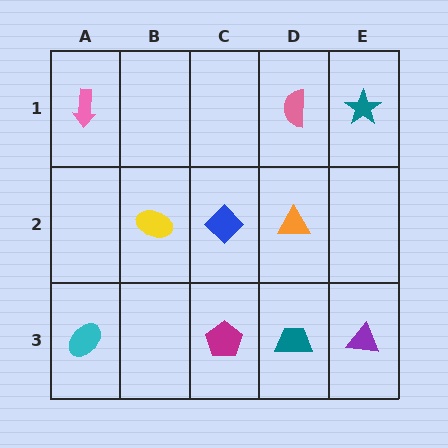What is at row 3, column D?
A teal trapezoid.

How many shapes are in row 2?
3 shapes.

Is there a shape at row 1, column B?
No, that cell is empty.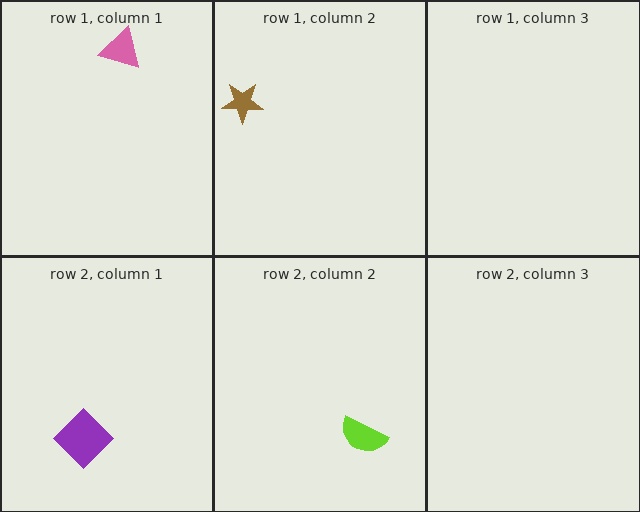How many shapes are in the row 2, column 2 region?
1.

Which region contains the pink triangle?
The row 1, column 1 region.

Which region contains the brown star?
The row 1, column 2 region.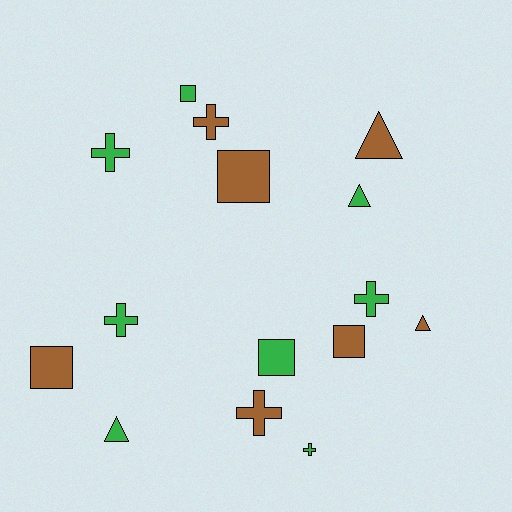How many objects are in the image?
There are 15 objects.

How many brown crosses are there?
There are 2 brown crosses.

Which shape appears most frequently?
Cross, with 6 objects.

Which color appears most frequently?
Green, with 8 objects.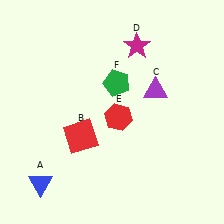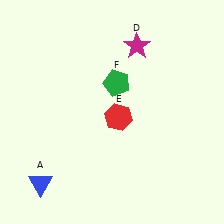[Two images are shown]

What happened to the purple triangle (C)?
The purple triangle (C) was removed in Image 2. It was in the top-right area of Image 1.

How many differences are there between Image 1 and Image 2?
There are 2 differences between the two images.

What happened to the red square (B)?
The red square (B) was removed in Image 2. It was in the bottom-left area of Image 1.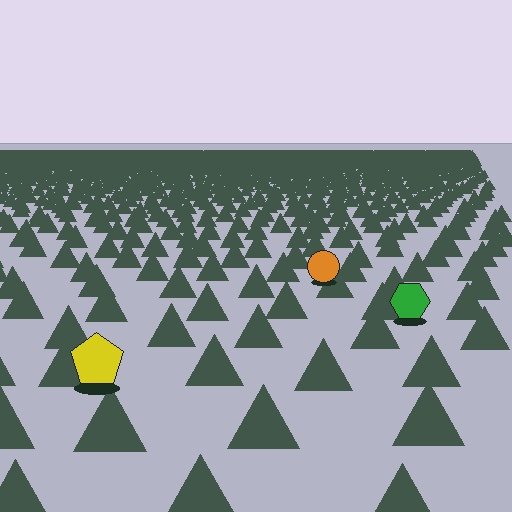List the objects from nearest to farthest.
From nearest to farthest: the yellow pentagon, the green hexagon, the orange circle.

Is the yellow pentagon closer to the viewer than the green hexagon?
Yes. The yellow pentagon is closer — you can tell from the texture gradient: the ground texture is coarser near it.